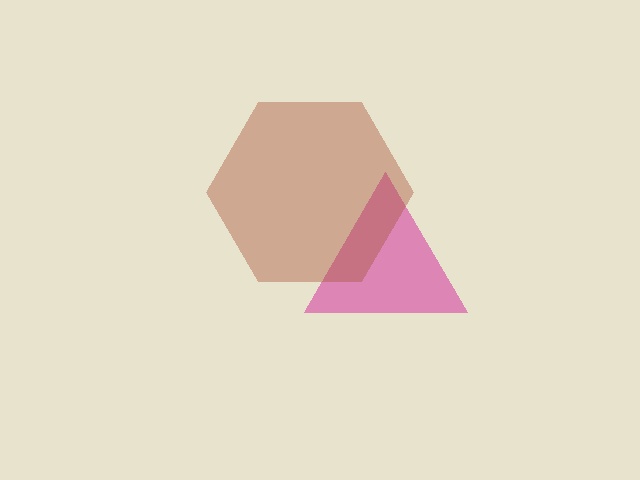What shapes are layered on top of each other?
The layered shapes are: a magenta triangle, a brown hexagon.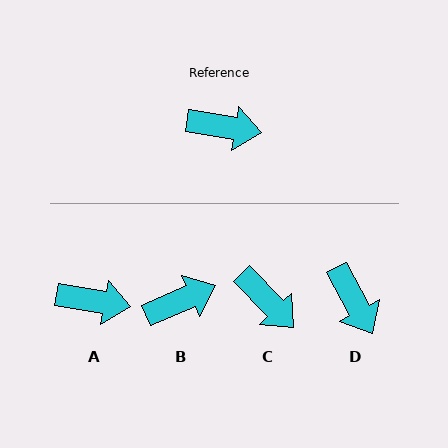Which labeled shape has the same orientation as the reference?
A.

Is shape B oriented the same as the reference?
No, it is off by about 33 degrees.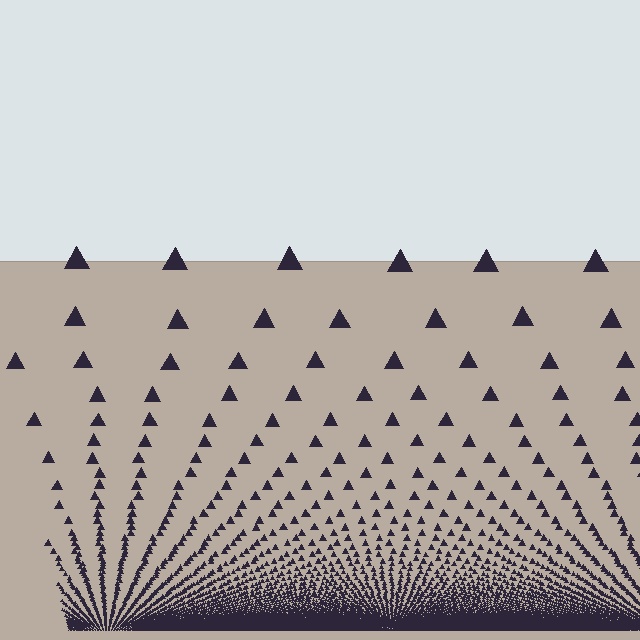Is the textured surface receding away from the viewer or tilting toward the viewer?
The surface appears to tilt toward the viewer. Texture elements get larger and sparser toward the top.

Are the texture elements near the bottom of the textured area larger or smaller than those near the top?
Smaller. The gradient is inverted — elements near the bottom are smaller and denser.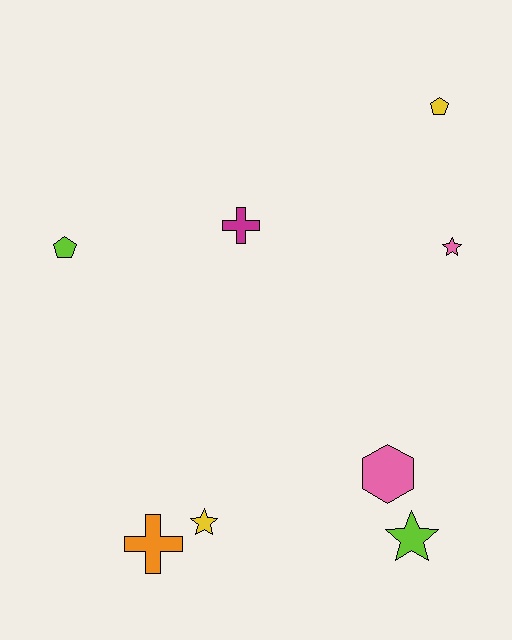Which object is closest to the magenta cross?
The lime pentagon is closest to the magenta cross.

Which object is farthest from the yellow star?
The yellow pentagon is farthest from the yellow star.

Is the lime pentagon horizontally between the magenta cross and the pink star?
No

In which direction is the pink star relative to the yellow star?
The pink star is above the yellow star.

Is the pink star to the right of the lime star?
Yes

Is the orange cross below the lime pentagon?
Yes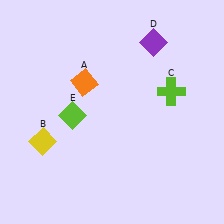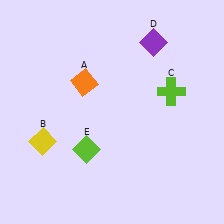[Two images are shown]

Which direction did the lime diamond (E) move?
The lime diamond (E) moved down.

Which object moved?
The lime diamond (E) moved down.